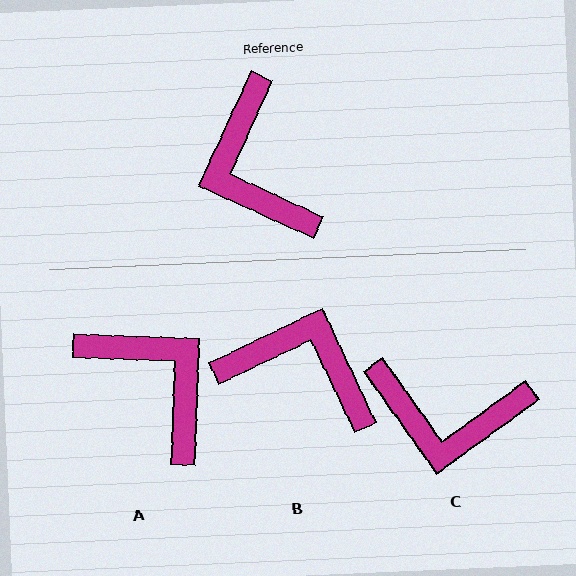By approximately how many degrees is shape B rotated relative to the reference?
Approximately 130 degrees clockwise.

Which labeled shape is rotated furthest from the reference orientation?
A, about 158 degrees away.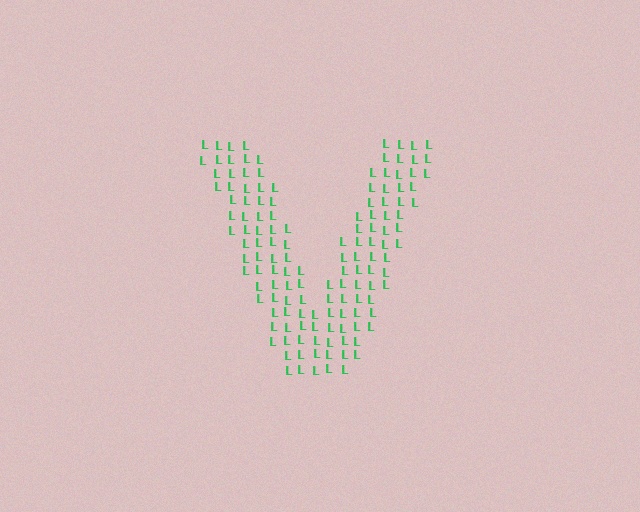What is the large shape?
The large shape is the letter V.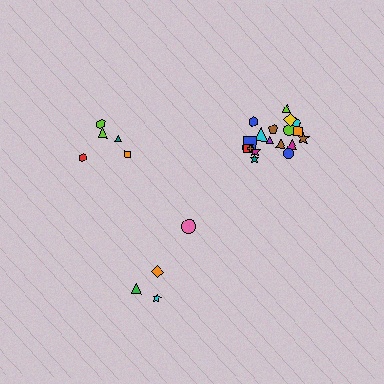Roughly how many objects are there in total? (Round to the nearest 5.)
Roughly 25 objects in total.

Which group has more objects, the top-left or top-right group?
The top-right group.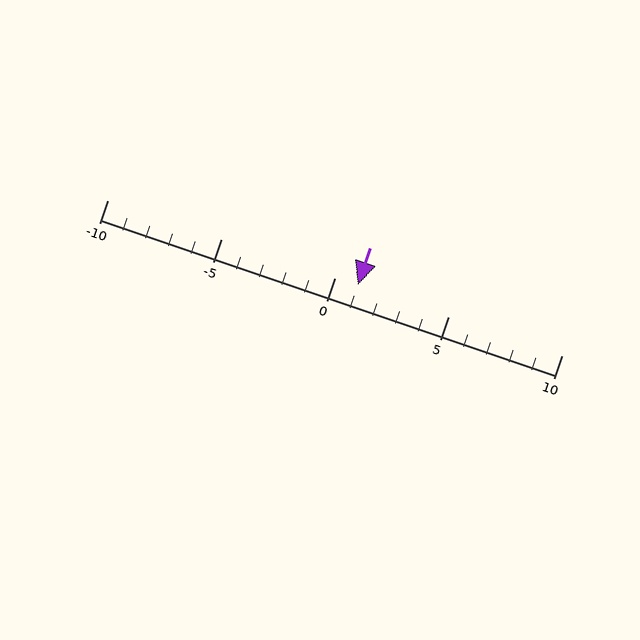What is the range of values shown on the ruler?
The ruler shows values from -10 to 10.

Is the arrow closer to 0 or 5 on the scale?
The arrow is closer to 0.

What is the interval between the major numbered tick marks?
The major tick marks are spaced 5 units apart.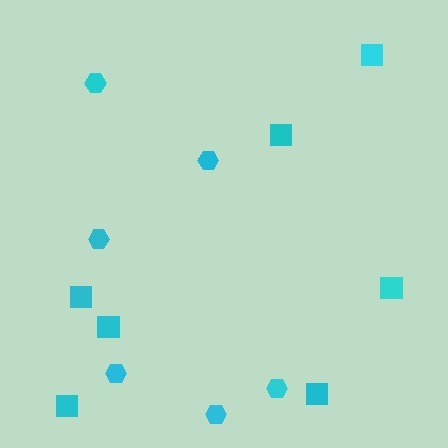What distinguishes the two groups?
There are 2 groups: one group of hexagons (6) and one group of squares (7).